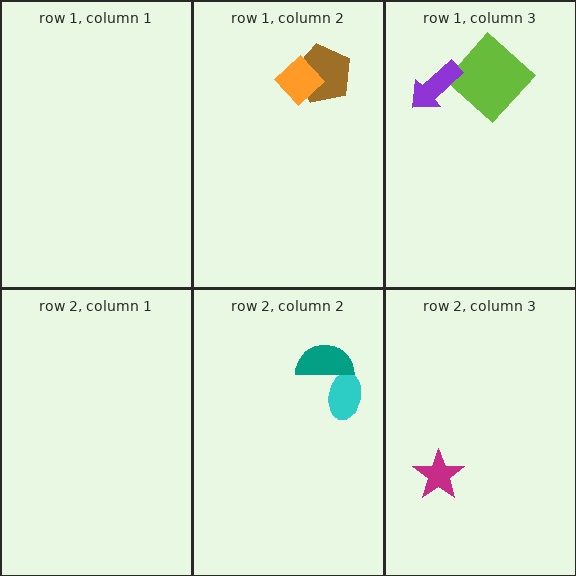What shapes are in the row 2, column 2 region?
The cyan ellipse, the teal semicircle.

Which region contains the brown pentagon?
The row 1, column 2 region.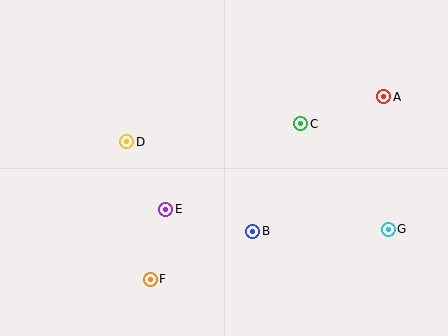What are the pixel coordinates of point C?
Point C is at (301, 124).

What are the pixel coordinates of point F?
Point F is at (150, 279).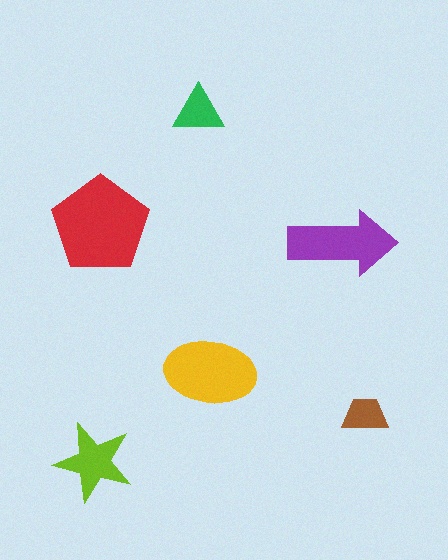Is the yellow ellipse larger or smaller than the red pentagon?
Smaller.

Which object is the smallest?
The brown trapezoid.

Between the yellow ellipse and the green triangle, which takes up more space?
The yellow ellipse.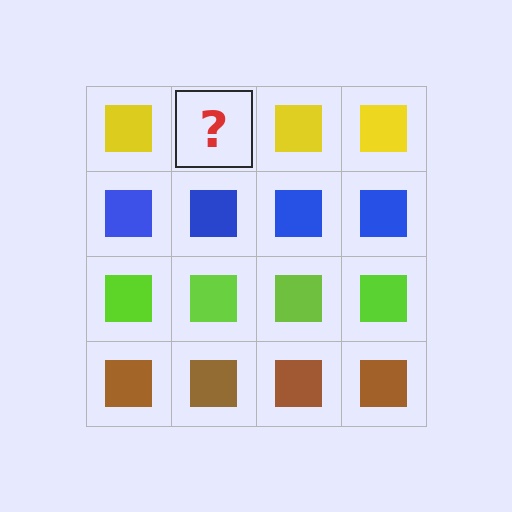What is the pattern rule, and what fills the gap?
The rule is that each row has a consistent color. The gap should be filled with a yellow square.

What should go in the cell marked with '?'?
The missing cell should contain a yellow square.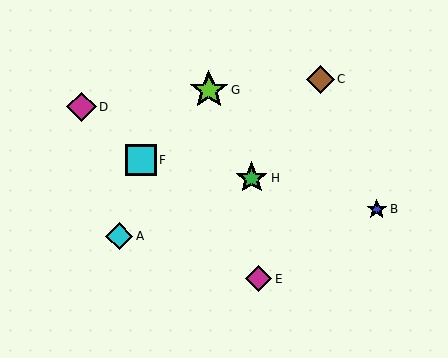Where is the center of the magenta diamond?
The center of the magenta diamond is at (259, 279).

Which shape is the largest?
The lime star (labeled G) is the largest.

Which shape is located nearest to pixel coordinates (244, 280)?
The magenta diamond (labeled E) at (259, 279) is nearest to that location.